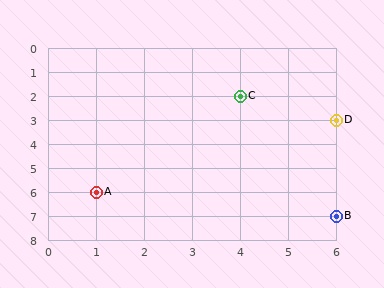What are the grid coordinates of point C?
Point C is at grid coordinates (4, 2).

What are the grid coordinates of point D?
Point D is at grid coordinates (6, 3).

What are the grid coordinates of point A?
Point A is at grid coordinates (1, 6).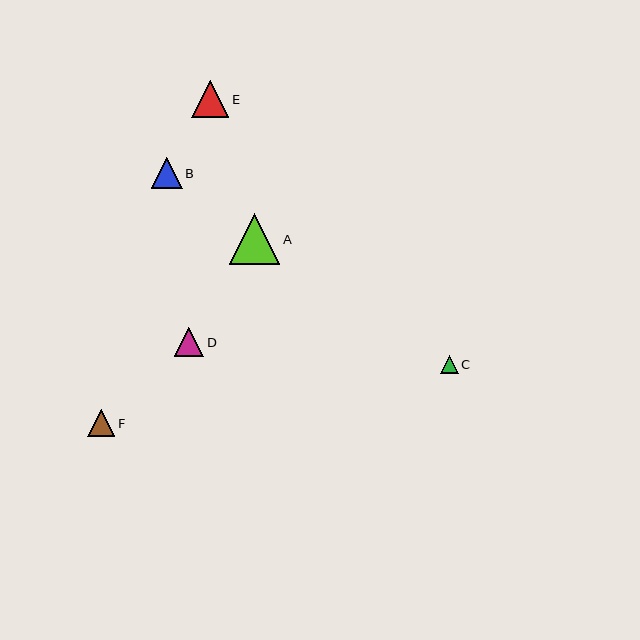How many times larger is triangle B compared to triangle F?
Triangle B is approximately 1.1 times the size of triangle F.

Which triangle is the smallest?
Triangle C is the smallest with a size of approximately 18 pixels.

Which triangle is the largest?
Triangle A is the largest with a size of approximately 51 pixels.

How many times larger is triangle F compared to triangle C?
Triangle F is approximately 1.5 times the size of triangle C.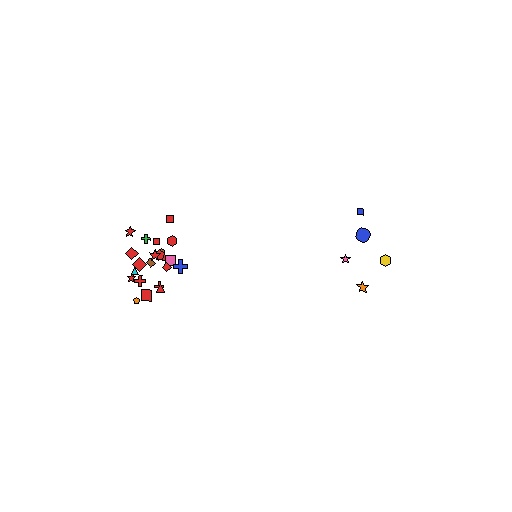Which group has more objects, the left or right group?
The left group.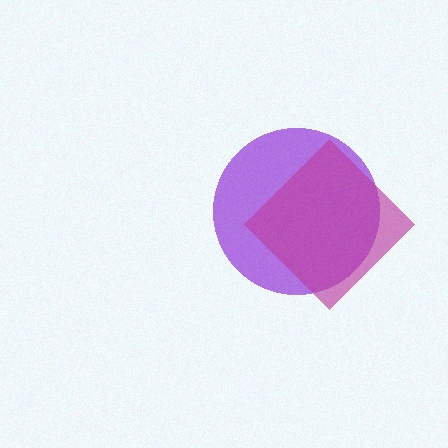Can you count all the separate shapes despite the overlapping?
Yes, there are 2 separate shapes.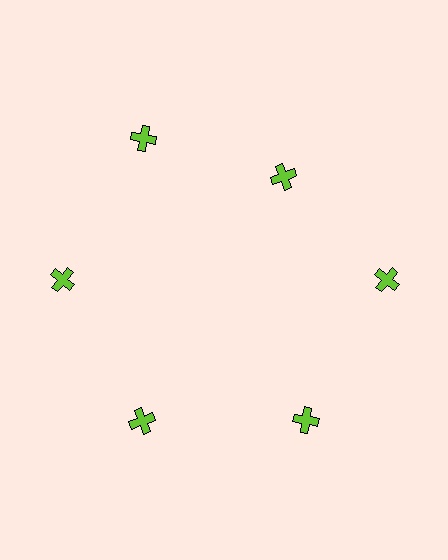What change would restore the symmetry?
The symmetry would be restored by moving it outward, back onto the ring so that all 6 crosses sit at equal angles and equal distance from the center.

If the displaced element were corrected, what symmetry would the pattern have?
It would have 6-fold rotational symmetry — the pattern would map onto itself every 60 degrees.